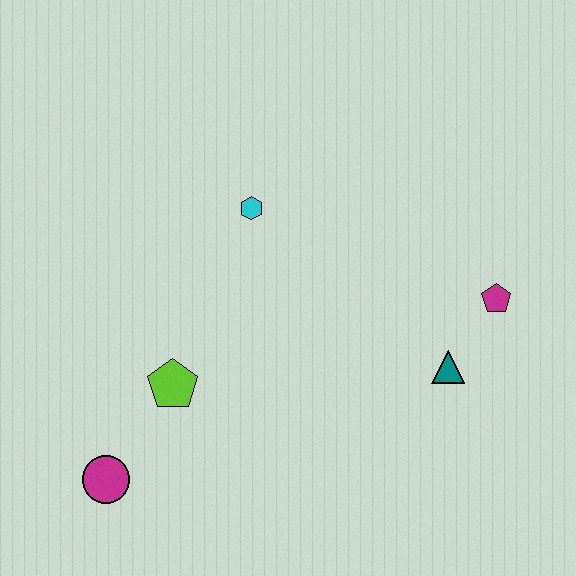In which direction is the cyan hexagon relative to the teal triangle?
The cyan hexagon is to the left of the teal triangle.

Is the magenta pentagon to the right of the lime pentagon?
Yes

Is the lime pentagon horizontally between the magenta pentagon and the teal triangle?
No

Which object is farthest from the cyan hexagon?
The magenta circle is farthest from the cyan hexagon.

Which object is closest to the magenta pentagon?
The teal triangle is closest to the magenta pentagon.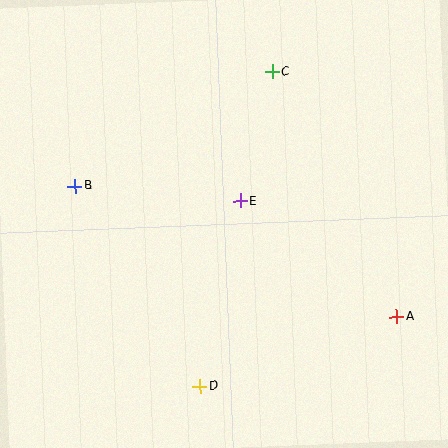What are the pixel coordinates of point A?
Point A is at (396, 316).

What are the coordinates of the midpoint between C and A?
The midpoint between C and A is at (334, 194).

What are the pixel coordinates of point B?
Point B is at (75, 186).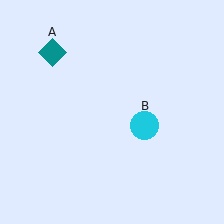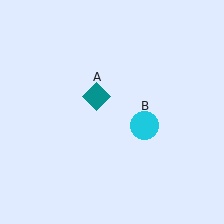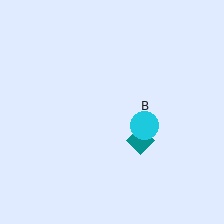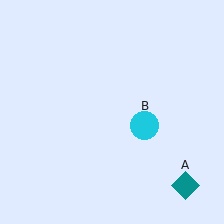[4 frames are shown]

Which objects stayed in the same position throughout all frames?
Cyan circle (object B) remained stationary.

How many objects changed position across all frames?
1 object changed position: teal diamond (object A).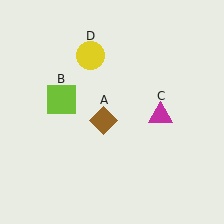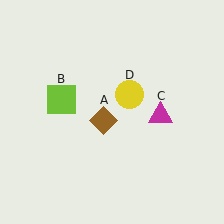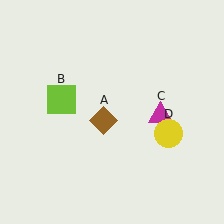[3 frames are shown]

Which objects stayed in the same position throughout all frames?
Brown diamond (object A) and lime square (object B) and magenta triangle (object C) remained stationary.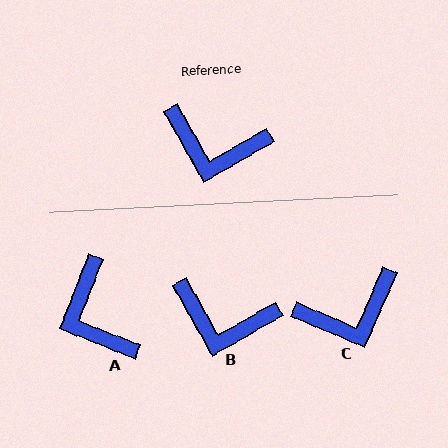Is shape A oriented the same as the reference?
No, it is off by about 51 degrees.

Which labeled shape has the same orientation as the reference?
B.